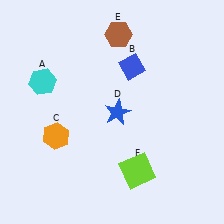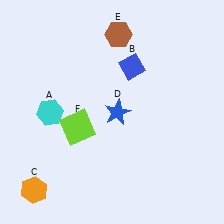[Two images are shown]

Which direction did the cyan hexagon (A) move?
The cyan hexagon (A) moved down.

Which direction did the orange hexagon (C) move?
The orange hexagon (C) moved down.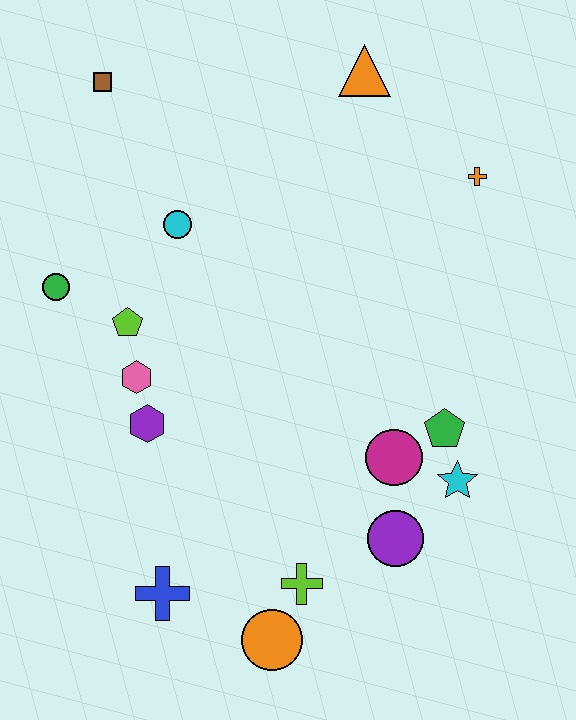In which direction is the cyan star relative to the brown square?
The cyan star is below the brown square.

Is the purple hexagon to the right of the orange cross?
No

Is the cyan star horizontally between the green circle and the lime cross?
No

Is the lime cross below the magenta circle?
Yes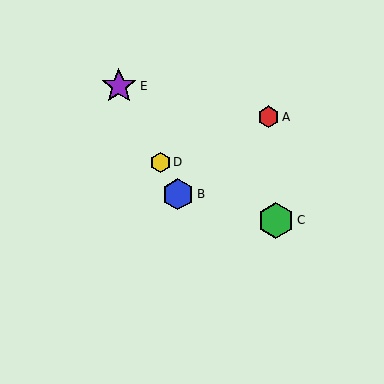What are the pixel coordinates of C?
Object C is at (276, 220).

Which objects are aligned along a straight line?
Objects B, D, E are aligned along a straight line.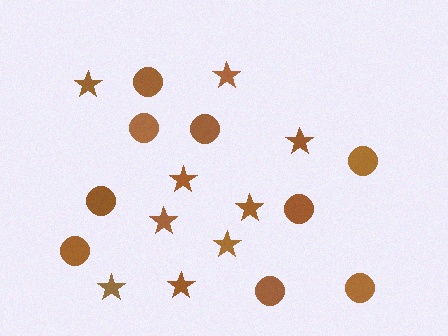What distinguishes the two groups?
There are 2 groups: one group of circles (9) and one group of stars (9).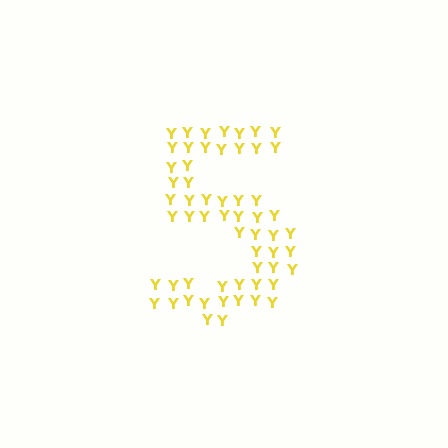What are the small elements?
The small elements are letter Y's.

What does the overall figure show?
The overall figure shows the digit 5.